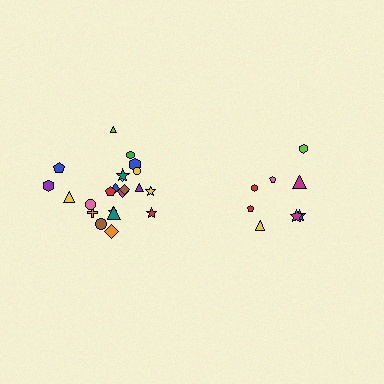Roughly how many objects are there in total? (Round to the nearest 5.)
Roughly 30 objects in total.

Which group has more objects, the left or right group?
The left group.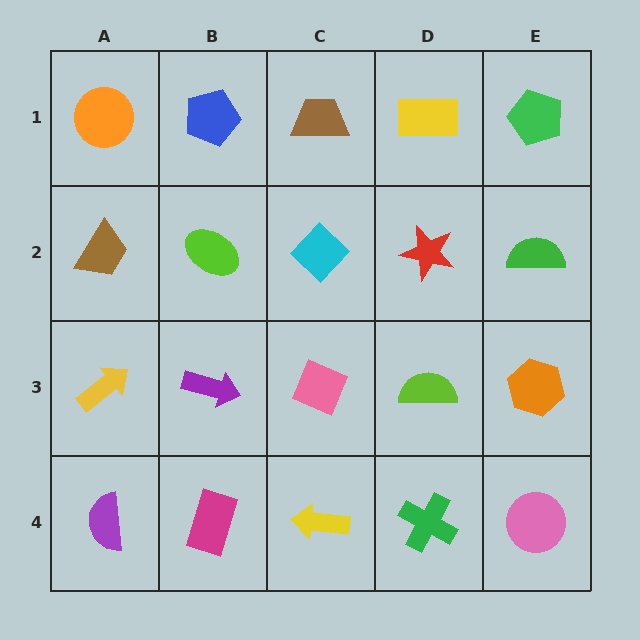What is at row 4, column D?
A green cross.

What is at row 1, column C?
A brown trapezoid.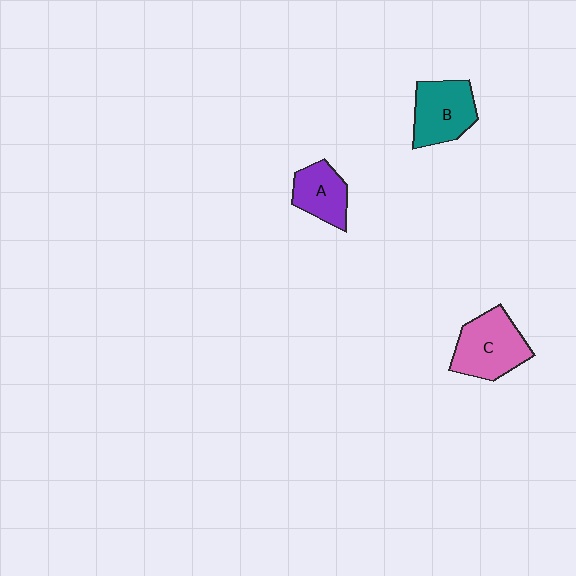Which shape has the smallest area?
Shape A (purple).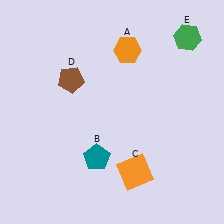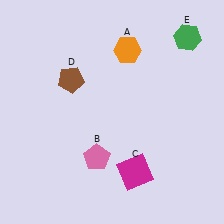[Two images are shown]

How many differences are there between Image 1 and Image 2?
There are 2 differences between the two images.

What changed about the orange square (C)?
In Image 1, C is orange. In Image 2, it changed to magenta.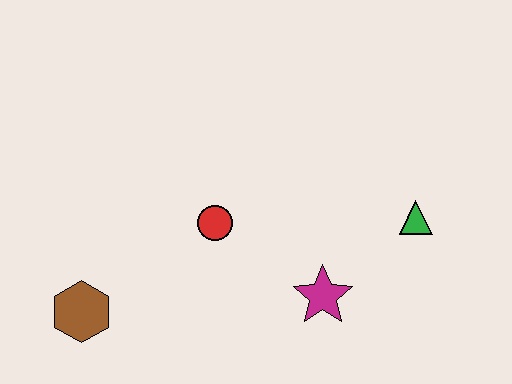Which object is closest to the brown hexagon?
The red circle is closest to the brown hexagon.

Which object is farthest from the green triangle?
The brown hexagon is farthest from the green triangle.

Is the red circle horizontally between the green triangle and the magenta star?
No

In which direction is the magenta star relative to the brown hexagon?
The magenta star is to the right of the brown hexagon.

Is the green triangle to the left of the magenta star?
No